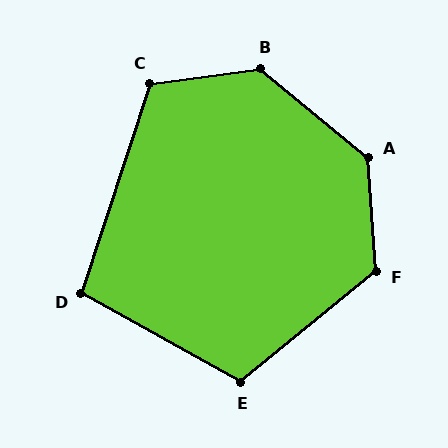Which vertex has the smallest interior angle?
D, at approximately 101 degrees.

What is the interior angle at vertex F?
Approximately 126 degrees (obtuse).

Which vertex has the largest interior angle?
B, at approximately 133 degrees.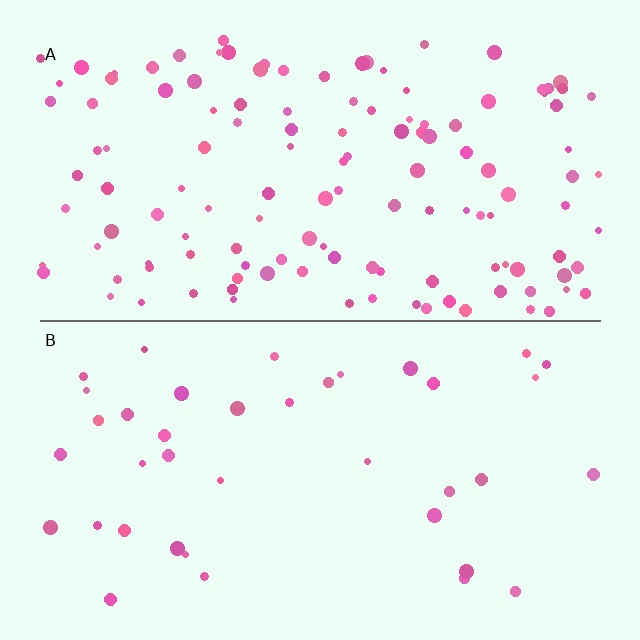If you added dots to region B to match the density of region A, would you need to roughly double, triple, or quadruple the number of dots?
Approximately triple.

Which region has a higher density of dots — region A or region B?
A (the top).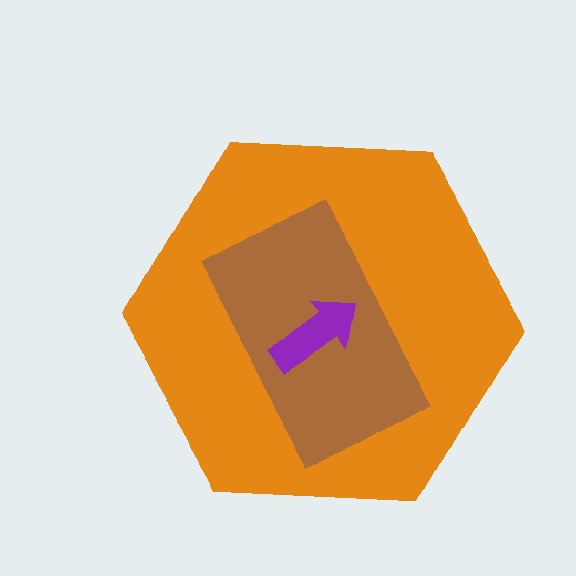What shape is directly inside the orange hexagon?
The brown rectangle.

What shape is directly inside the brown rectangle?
The purple arrow.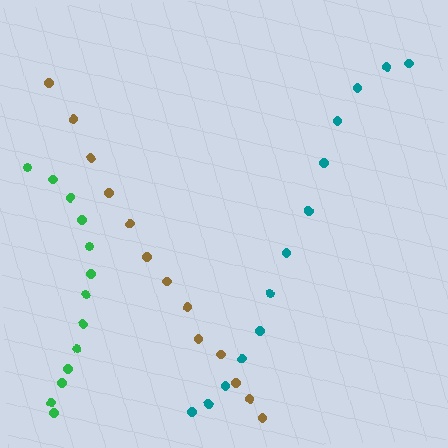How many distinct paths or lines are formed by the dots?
There are 3 distinct paths.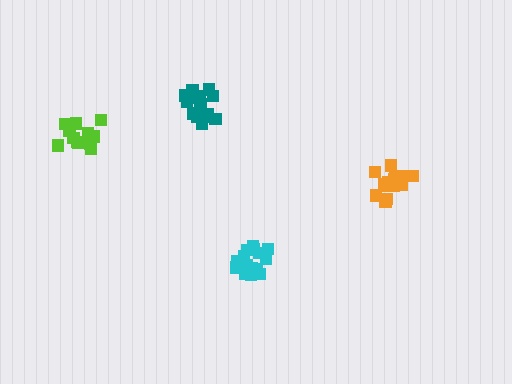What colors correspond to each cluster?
The clusters are colored: teal, orange, cyan, lime.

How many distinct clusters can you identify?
There are 4 distinct clusters.